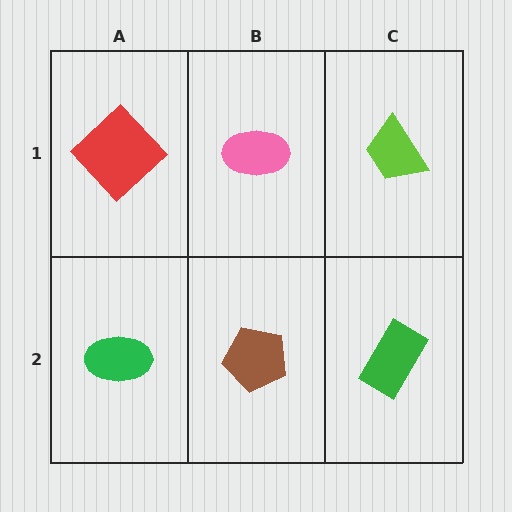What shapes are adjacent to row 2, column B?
A pink ellipse (row 1, column B), a green ellipse (row 2, column A), a green rectangle (row 2, column C).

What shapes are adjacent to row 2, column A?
A red diamond (row 1, column A), a brown pentagon (row 2, column B).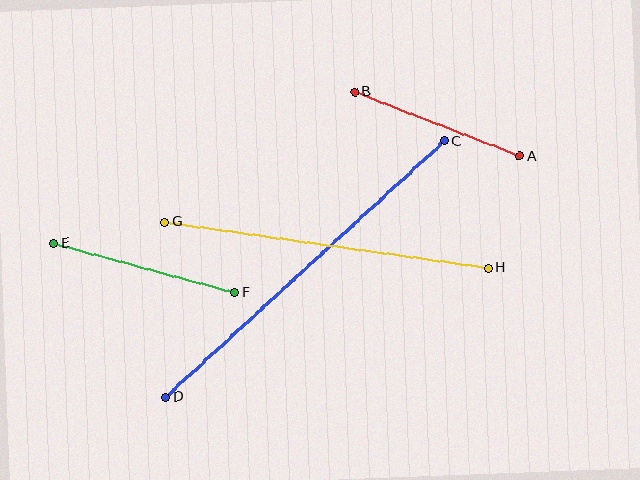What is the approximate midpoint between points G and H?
The midpoint is at approximately (327, 245) pixels.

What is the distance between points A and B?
The distance is approximately 177 pixels.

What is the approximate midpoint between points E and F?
The midpoint is at approximately (144, 268) pixels.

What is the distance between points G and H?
The distance is approximately 327 pixels.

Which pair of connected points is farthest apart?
Points C and D are farthest apart.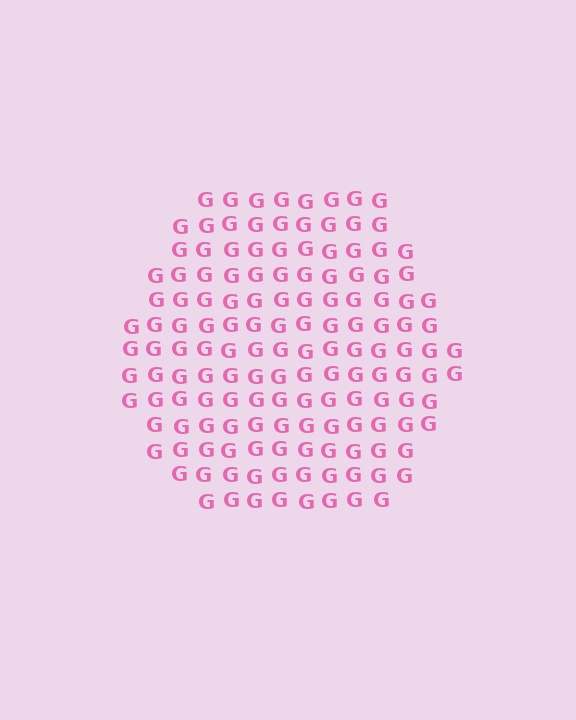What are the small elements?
The small elements are letter G's.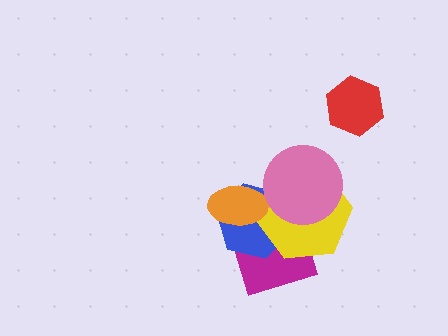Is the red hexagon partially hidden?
No, no other shape covers it.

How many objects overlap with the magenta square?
3 objects overlap with the magenta square.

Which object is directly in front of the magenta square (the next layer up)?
The blue hexagon is directly in front of the magenta square.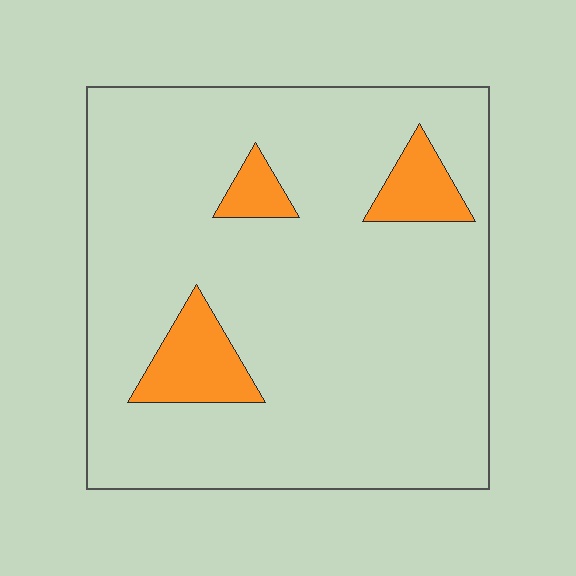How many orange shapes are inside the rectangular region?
3.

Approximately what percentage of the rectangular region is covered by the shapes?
Approximately 10%.